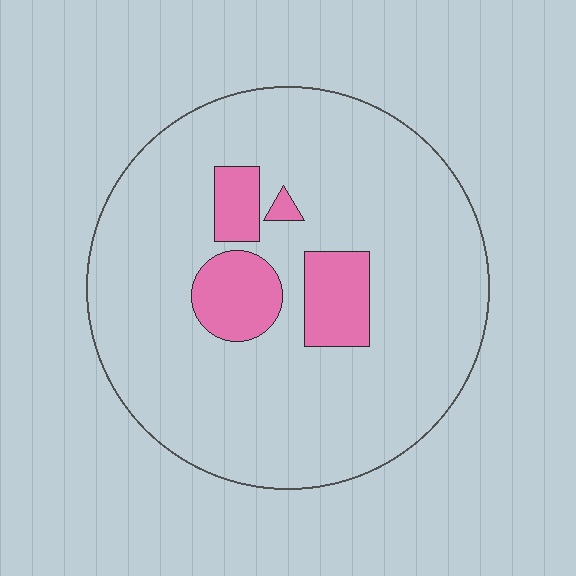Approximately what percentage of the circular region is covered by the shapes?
Approximately 15%.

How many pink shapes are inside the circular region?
4.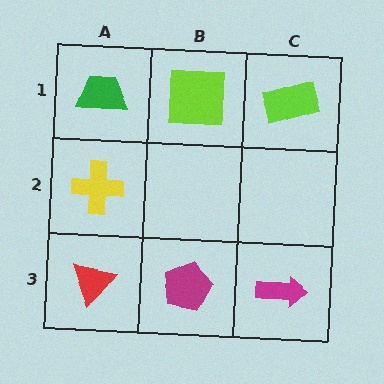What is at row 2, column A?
A yellow cross.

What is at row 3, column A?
A red triangle.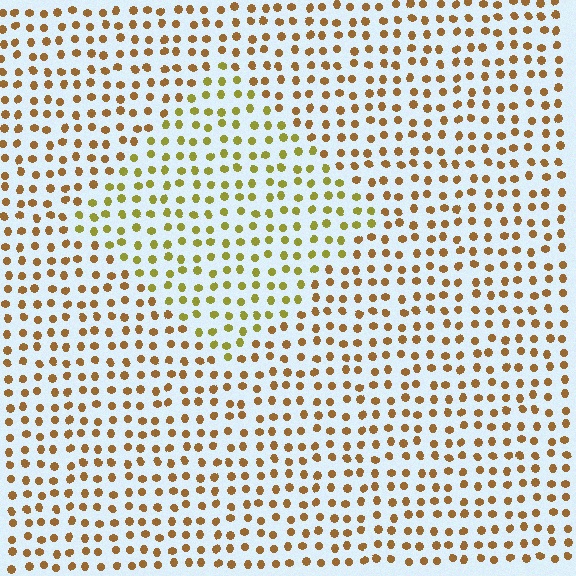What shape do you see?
I see a diamond.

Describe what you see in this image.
The image is filled with small brown elements in a uniform arrangement. A diamond-shaped region is visible where the elements are tinted to a slightly different hue, forming a subtle color boundary.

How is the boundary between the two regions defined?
The boundary is defined purely by a slight shift in hue (about 32 degrees). Spacing, size, and orientation are identical on both sides.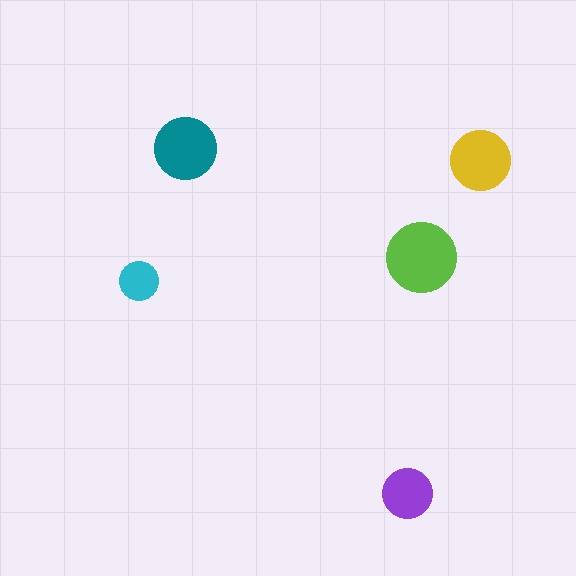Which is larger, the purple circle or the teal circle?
The teal one.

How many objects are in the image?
There are 5 objects in the image.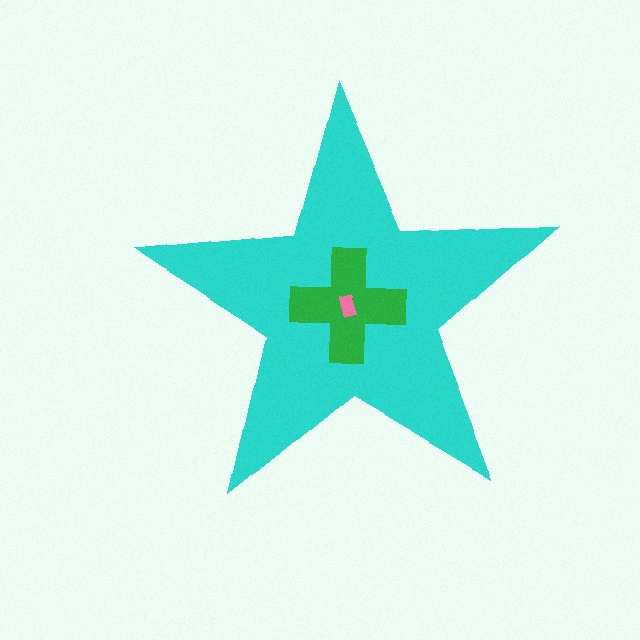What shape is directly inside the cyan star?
The green cross.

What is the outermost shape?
The cyan star.